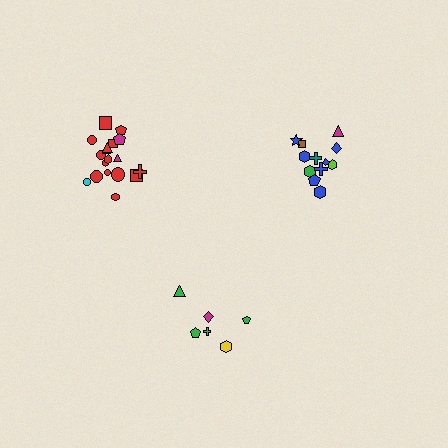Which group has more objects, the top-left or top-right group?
The top-left group.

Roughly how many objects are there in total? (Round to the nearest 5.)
Roughly 35 objects in total.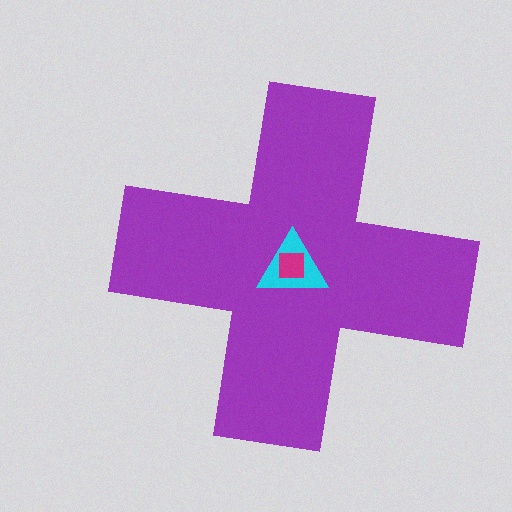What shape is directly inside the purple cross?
The cyan triangle.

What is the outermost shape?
The purple cross.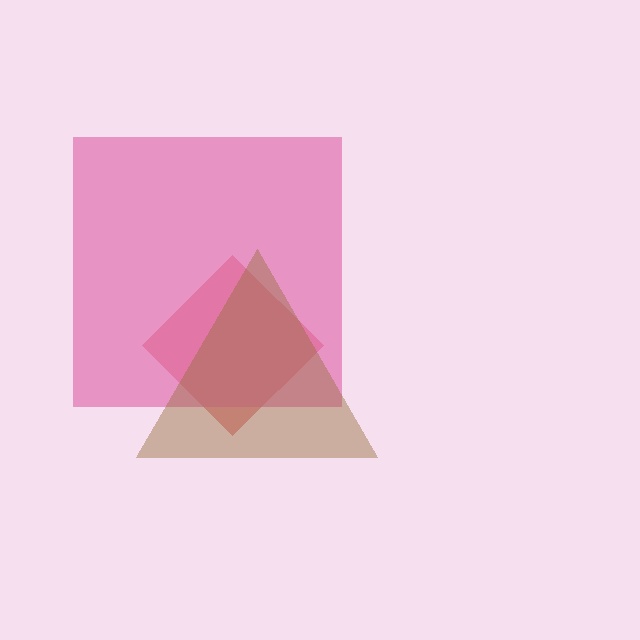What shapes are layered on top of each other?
The layered shapes are: a red diamond, a pink square, a brown triangle.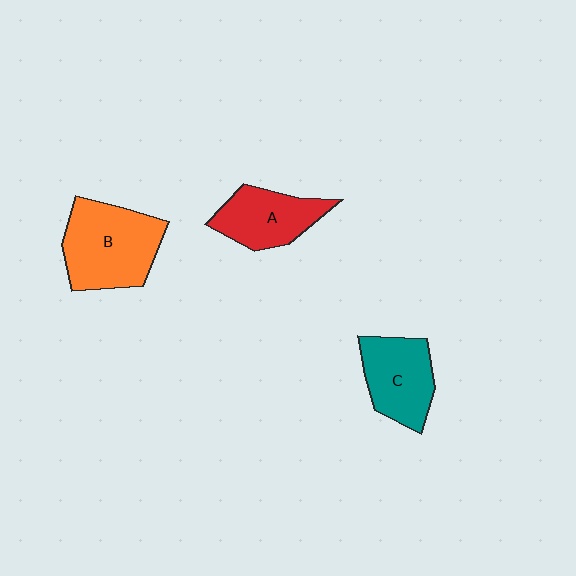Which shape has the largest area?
Shape B (orange).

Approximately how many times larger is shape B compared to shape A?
Approximately 1.4 times.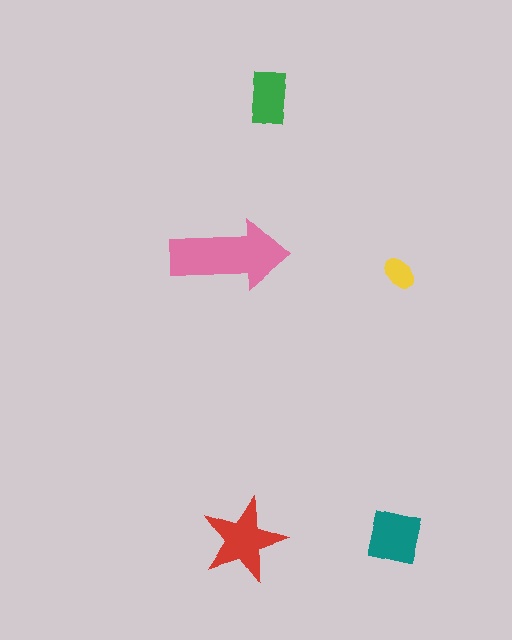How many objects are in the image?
There are 5 objects in the image.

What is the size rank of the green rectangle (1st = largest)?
4th.